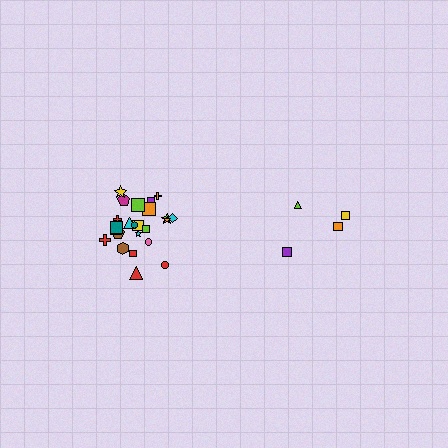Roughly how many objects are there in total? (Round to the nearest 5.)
Roughly 30 objects in total.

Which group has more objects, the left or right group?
The left group.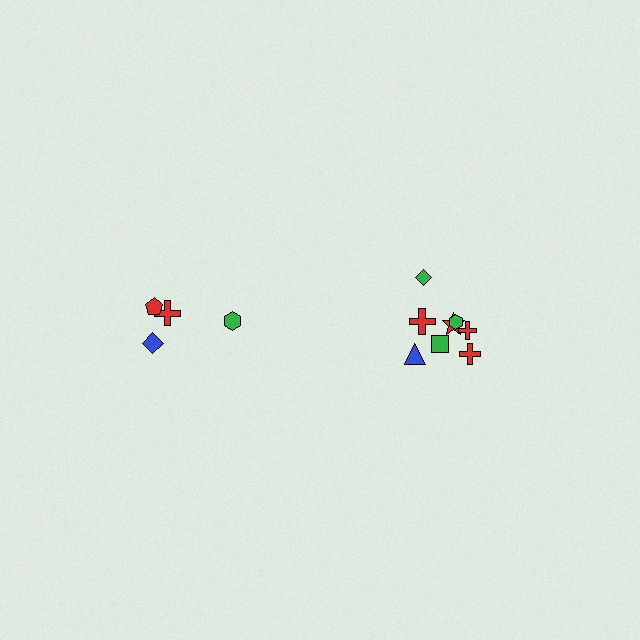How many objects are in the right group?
There are 8 objects.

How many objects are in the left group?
There are 4 objects.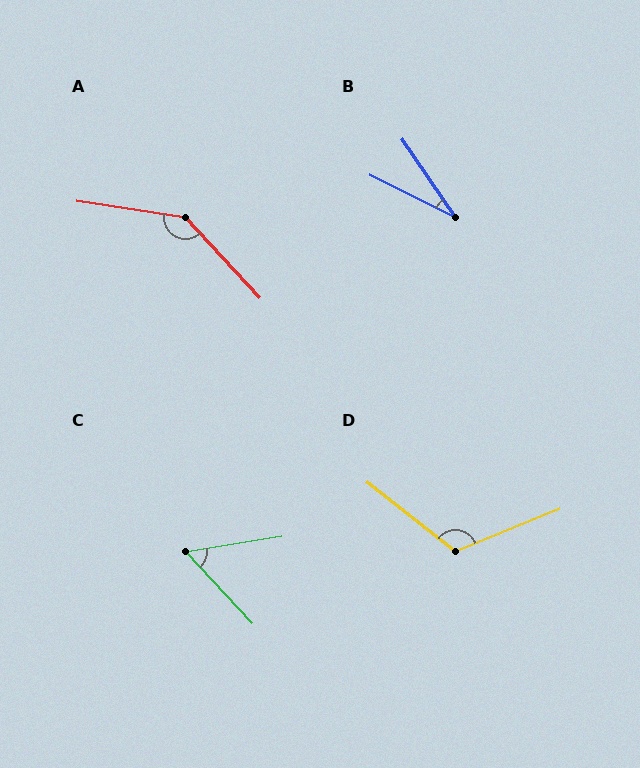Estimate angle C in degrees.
Approximately 57 degrees.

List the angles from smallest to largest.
B (29°), C (57°), D (120°), A (142°).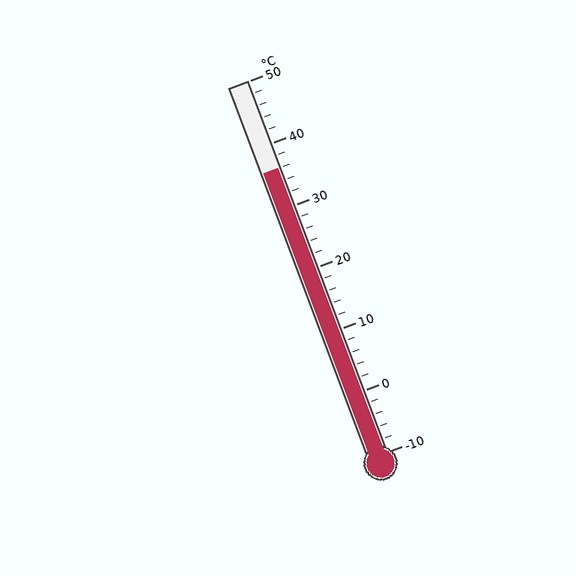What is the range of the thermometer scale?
The thermometer scale ranges from -10°C to 50°C.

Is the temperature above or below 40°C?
The temperature is below 40°C.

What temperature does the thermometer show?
The thermometer shows approximately 36°C.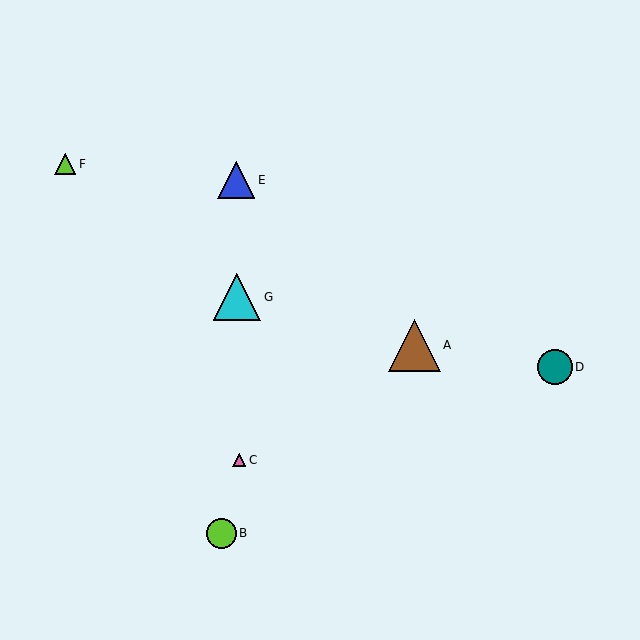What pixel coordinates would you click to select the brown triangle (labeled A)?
Click at (414, 345) to select the brown triangle A.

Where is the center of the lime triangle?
The center of the lime triangle is at (65, 164).